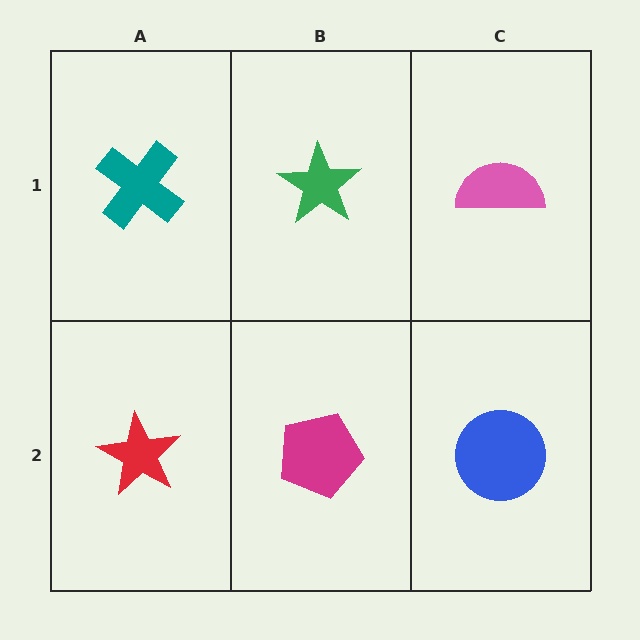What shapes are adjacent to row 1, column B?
A magenta pentagon (row 2, column B), a teal cross (row 1, column A), a pink semicircle (row 1, column C).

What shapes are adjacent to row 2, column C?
A pink semicircle (row 1, column C), a magenta pentagon (row 2, column B).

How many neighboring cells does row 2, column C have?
2.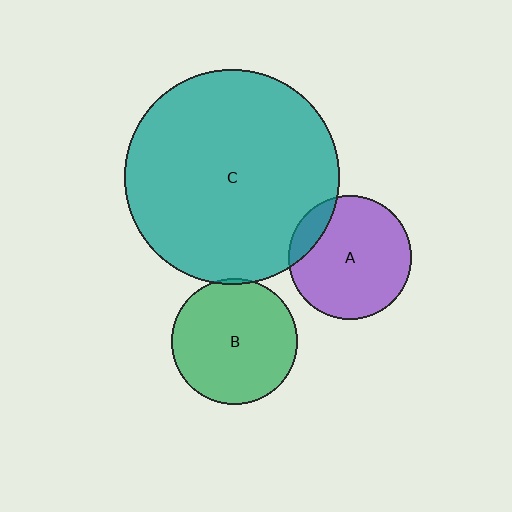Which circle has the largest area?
Circle C (teal).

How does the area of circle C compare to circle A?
Approximately 3.0 times.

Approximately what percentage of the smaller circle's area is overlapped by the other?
Approximately 15%.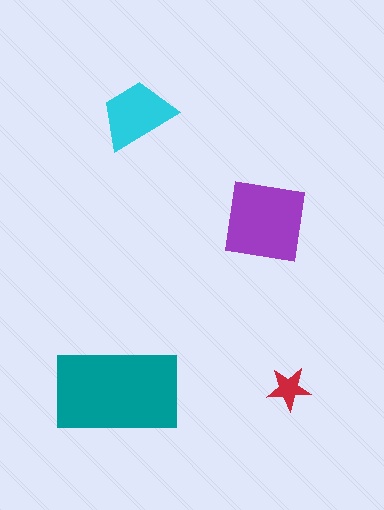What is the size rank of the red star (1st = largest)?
4th.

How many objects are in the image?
There are 4 objects in the image.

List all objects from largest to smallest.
The teal rectangle, the purple square, the cyan trapezoid, the red star.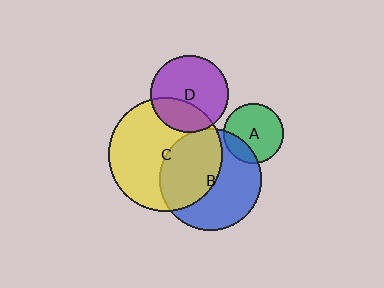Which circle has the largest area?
Circle C (yellow).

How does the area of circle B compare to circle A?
Approximately 2.9 times.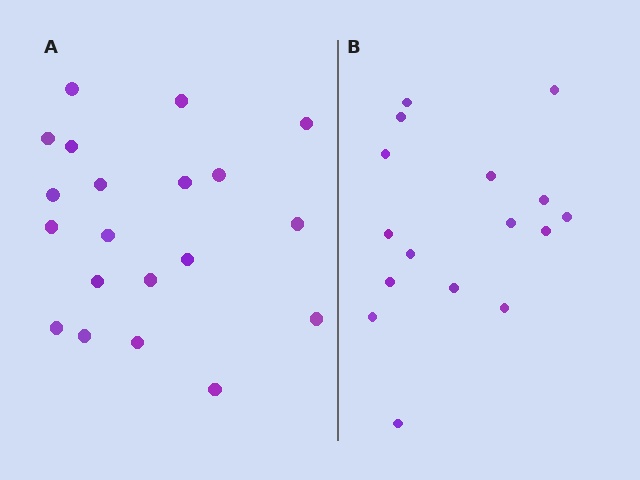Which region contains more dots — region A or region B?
Region A (the left region) has more dots.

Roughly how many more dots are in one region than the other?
Region A has about 4 more dots than region B.